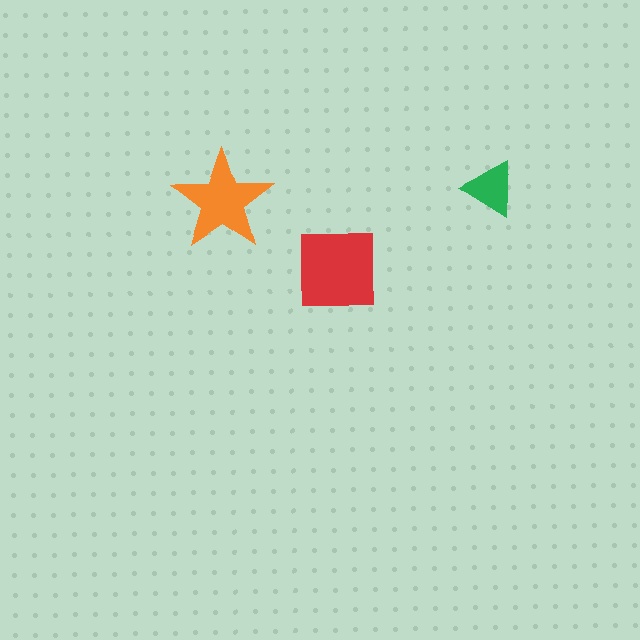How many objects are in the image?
There are 3 objects in the image.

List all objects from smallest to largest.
The green triangle, the orange star, the red square.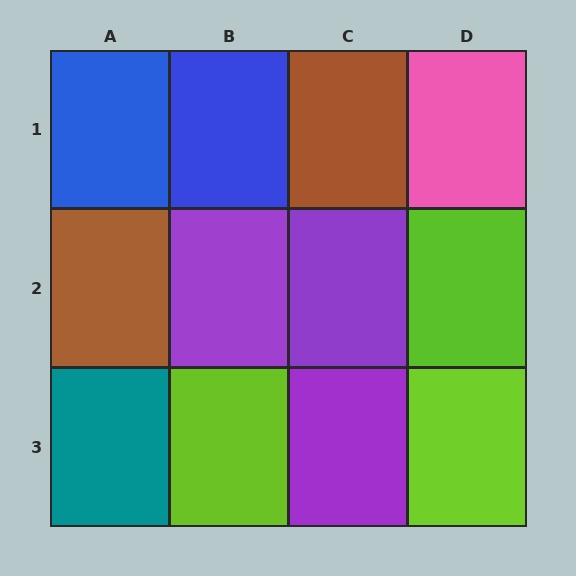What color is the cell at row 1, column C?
Brown.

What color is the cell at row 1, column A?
Blue.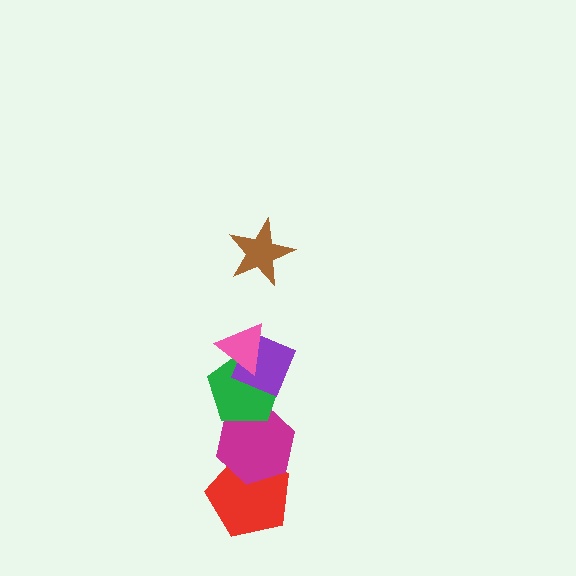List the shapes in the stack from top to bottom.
From top to bottom: the brown star, the pink triangle, the purple diamond, the green pentagon, the magenta hexagon, the red pentagon.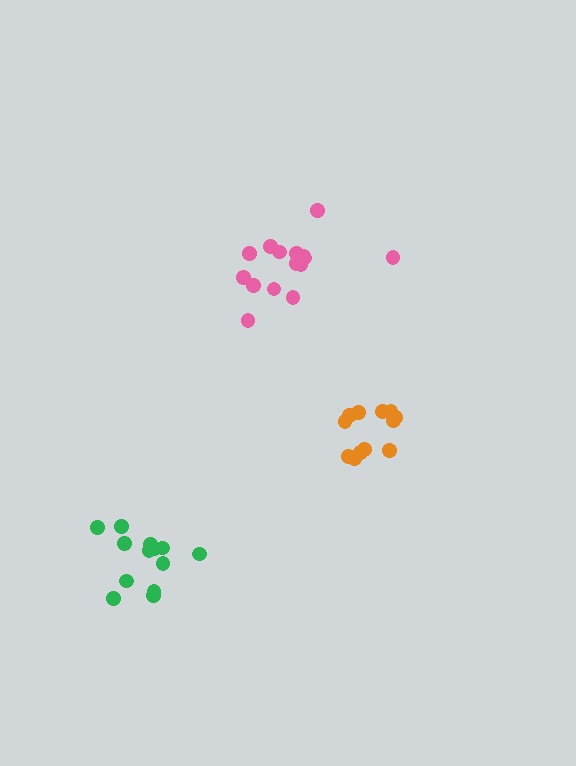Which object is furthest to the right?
The orange cluster is rightmost.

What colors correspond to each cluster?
The clusters are colored: pink, green, orange.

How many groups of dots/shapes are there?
There are 3 groups.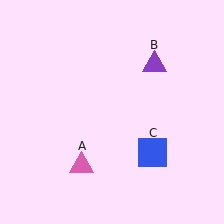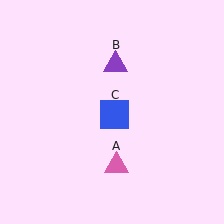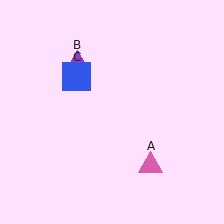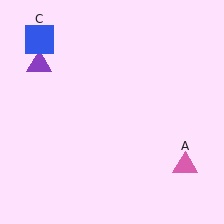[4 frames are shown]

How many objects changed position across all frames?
3 objects changed position: pink triangle (object A), purple triangle (object B), blue square (object C).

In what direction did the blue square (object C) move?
The blue square (object C) moved up and to the left.